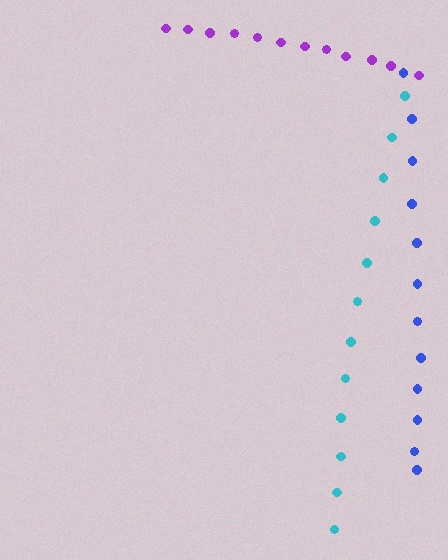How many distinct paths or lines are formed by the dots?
There are 3 distinct paths.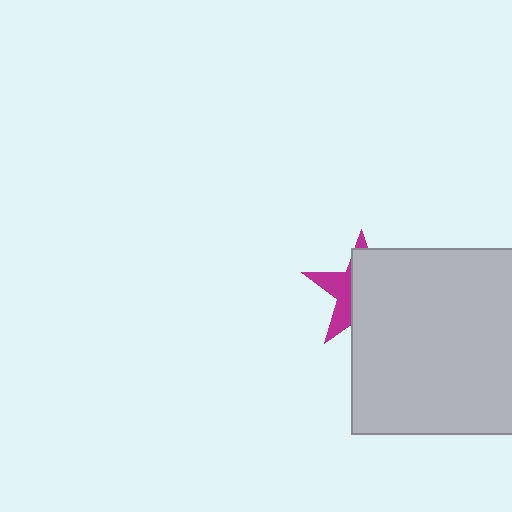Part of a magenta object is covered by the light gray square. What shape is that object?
It is a star.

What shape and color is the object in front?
The object in front is a light gray square.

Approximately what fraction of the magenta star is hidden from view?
Roughly 63% of the magenta star is hidden behind the light gray square.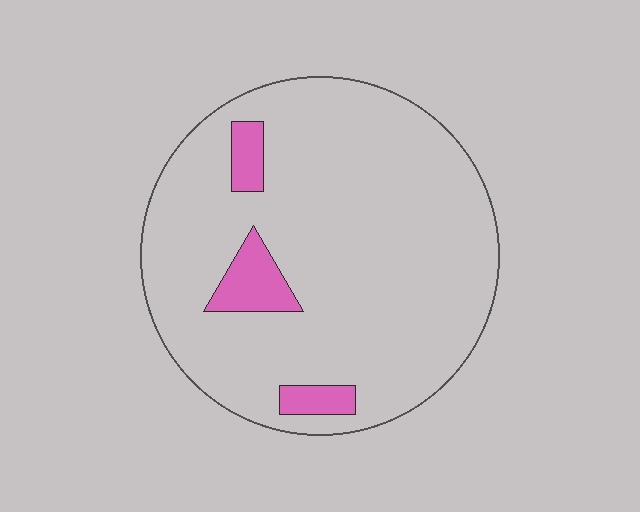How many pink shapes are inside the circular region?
3.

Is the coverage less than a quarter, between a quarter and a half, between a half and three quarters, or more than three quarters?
Less than a quarter.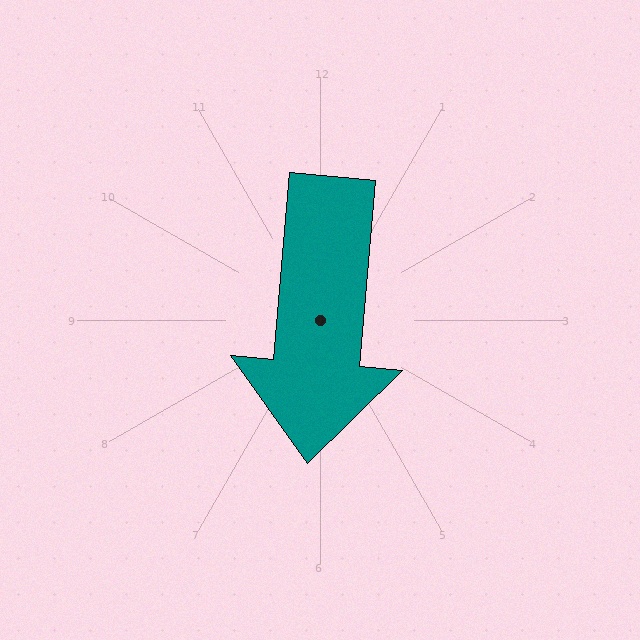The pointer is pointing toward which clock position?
Roughly 6 o'clock.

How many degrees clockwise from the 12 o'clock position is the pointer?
Approximately 185 degrees.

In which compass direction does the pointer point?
South.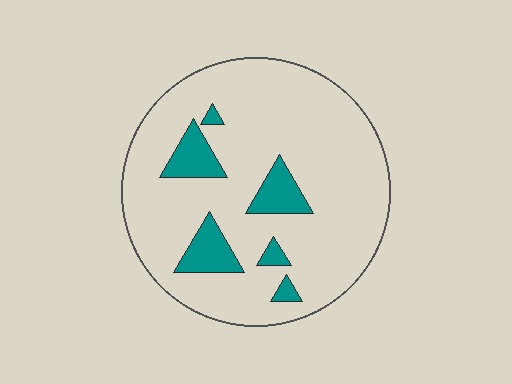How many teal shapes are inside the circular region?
6.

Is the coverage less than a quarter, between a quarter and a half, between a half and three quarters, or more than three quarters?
Less than a quarter.